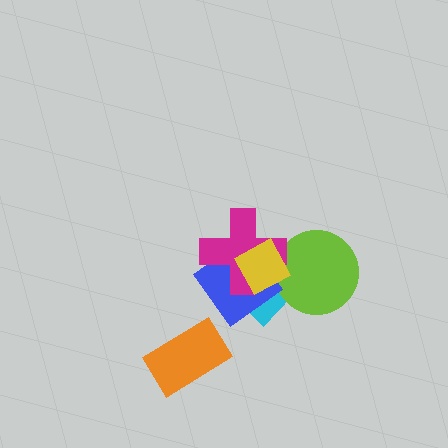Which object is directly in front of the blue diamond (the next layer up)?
The magenta cross is directly in front of the blue diamond.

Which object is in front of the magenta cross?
The yellow diamond is in front of the magenta cross.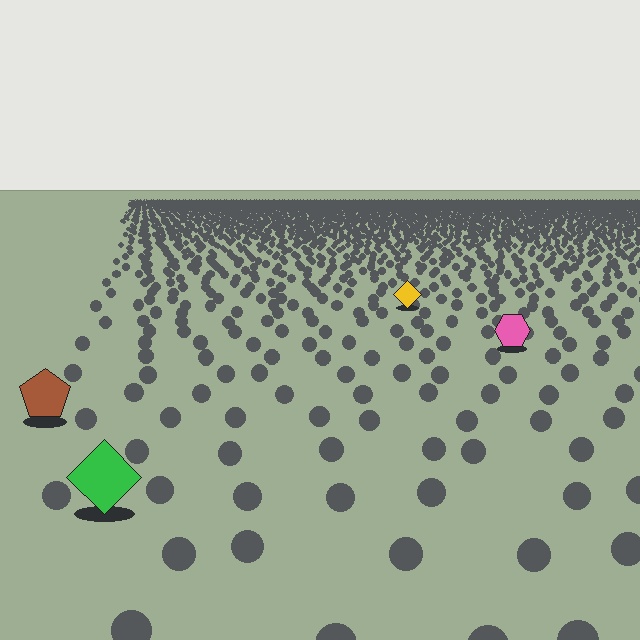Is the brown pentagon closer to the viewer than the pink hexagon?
Yes. The brown pentagon is closer — you can tell from the texture gradient: the ground texture is coarser near it.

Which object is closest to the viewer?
The green diamond is closest. The texture marks near it are larger and more spread out.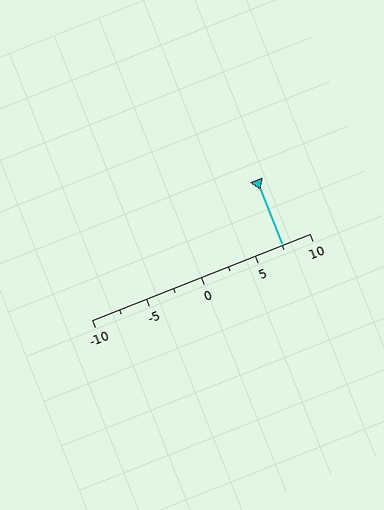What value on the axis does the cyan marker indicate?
The marker indicates approximately 7.5.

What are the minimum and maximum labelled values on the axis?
The axis runs from -10 to 10.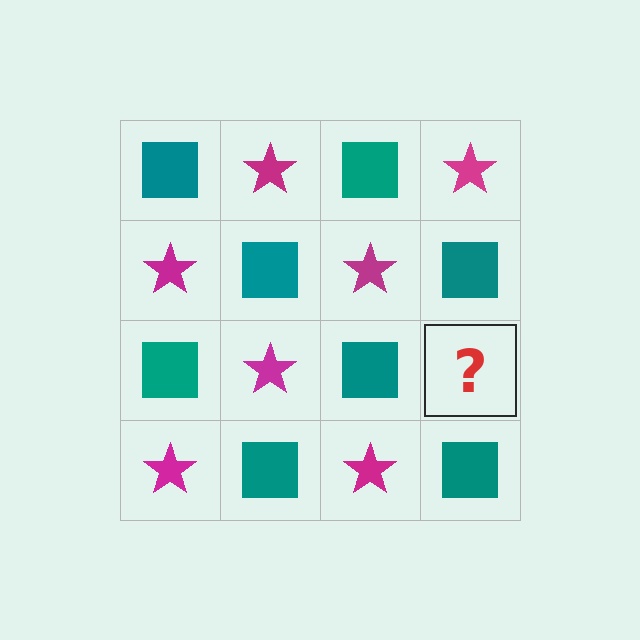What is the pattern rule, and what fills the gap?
The rule is that it alternates teal square and magenta star in a checkerboard pattern. The gap should be filled with a magenta star.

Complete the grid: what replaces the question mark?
The question mark should be replaced with a magenta star.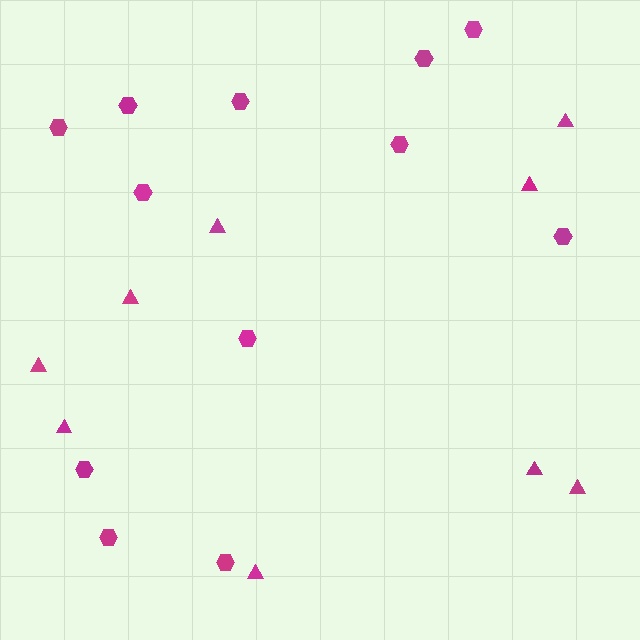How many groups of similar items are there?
There are 2 groups: one group of triangles (9) and one group of hexagons (12).